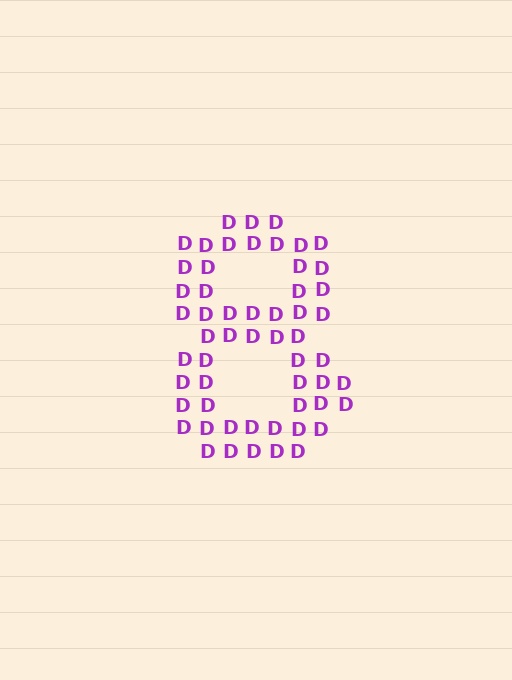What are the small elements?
The small elements are letter D's.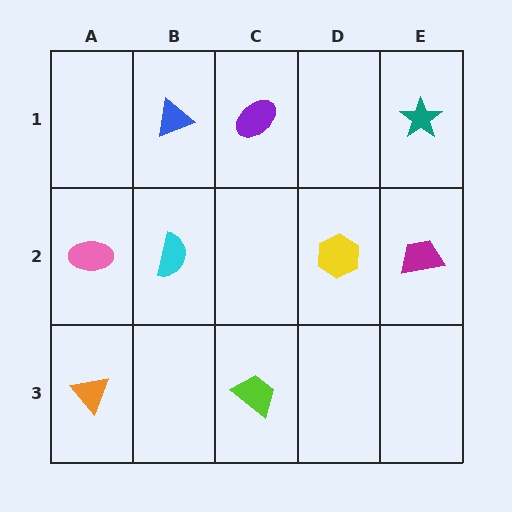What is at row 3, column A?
An orange triangle.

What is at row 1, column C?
A purple ellipse.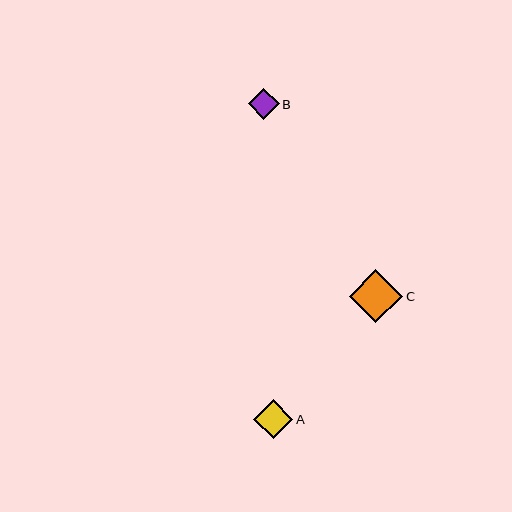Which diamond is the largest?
Diamond C is the largest with a size of approximately 53 pixels.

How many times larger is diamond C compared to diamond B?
Diamond C is approximately 1.7 times the size of diamond B.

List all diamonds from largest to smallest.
From largest to smallest: C, A, B.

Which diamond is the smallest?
Diamond B is the smallest with a size of approximately 31 pixels.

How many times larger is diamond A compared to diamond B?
Diamond A is approximately 1.3 times the size of diamond B.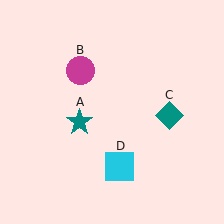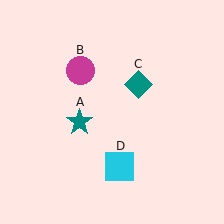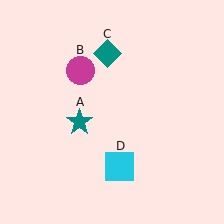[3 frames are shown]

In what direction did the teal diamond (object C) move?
The teal diamond (object C) moved up and to the left.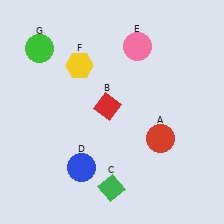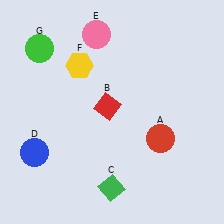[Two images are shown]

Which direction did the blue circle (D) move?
The blue circle (D) moved left.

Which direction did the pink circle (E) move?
The pink circle (E) moved left.